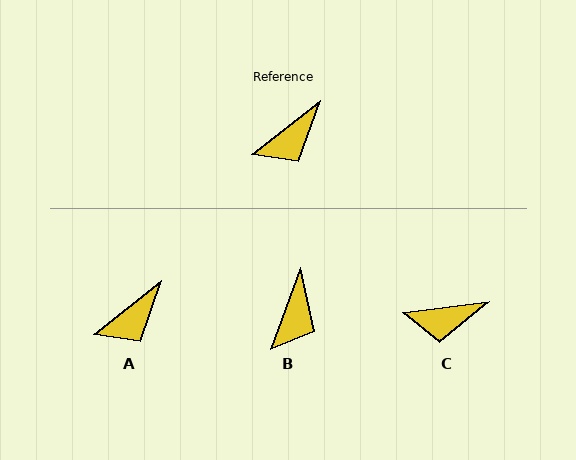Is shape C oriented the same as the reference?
No, it is off by about 31 degrees.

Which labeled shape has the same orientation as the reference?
A.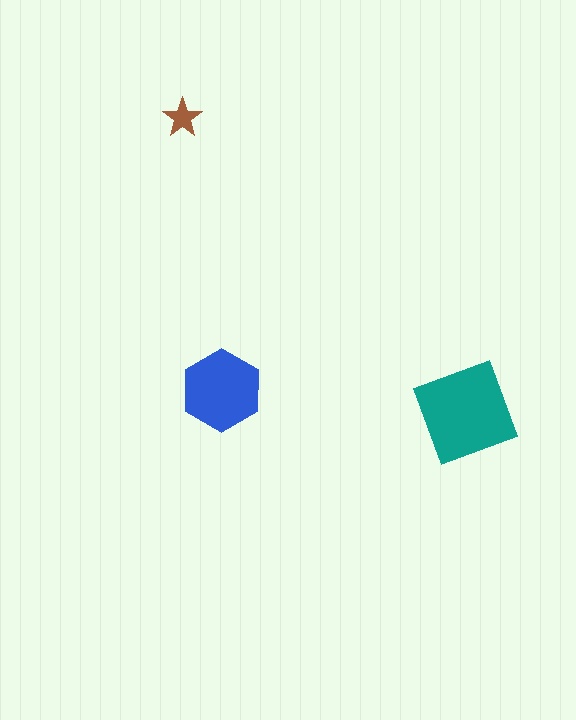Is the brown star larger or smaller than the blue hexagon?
Smaller.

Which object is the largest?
The teal diamond.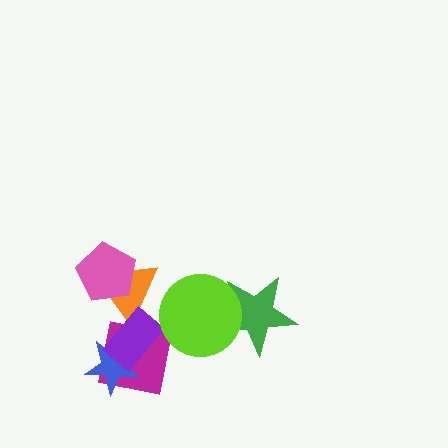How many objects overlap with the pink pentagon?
1 object overlaps with the pink pentagon.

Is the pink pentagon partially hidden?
No, no other shape covers it.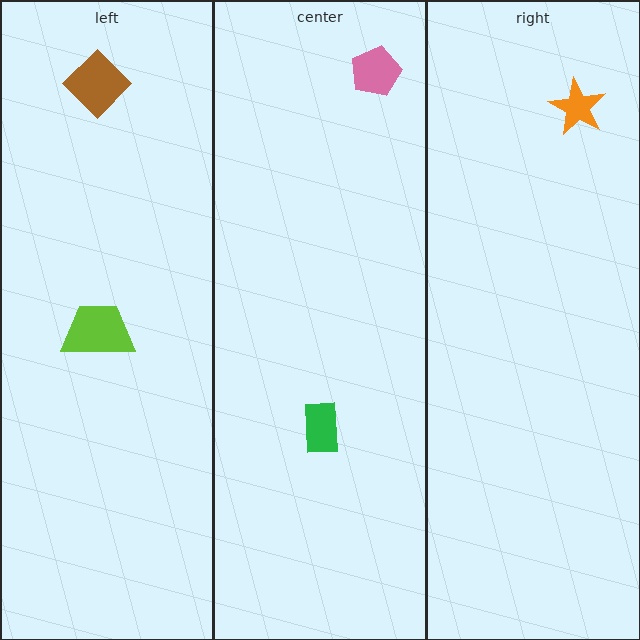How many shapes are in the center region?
2.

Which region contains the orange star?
The right region.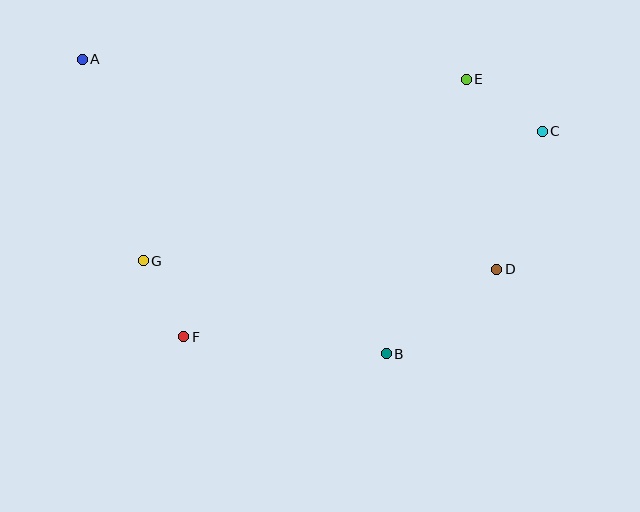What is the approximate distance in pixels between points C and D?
The distance between C and D is approximately 145 pixels.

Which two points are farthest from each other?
Points A and C are farthest from each other.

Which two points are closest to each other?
Points F and G are closest to each other.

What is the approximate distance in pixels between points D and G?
The distance between D and G is approximately 354 pixels.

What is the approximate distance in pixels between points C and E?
The distance between C and E is approximately 92 pixels.